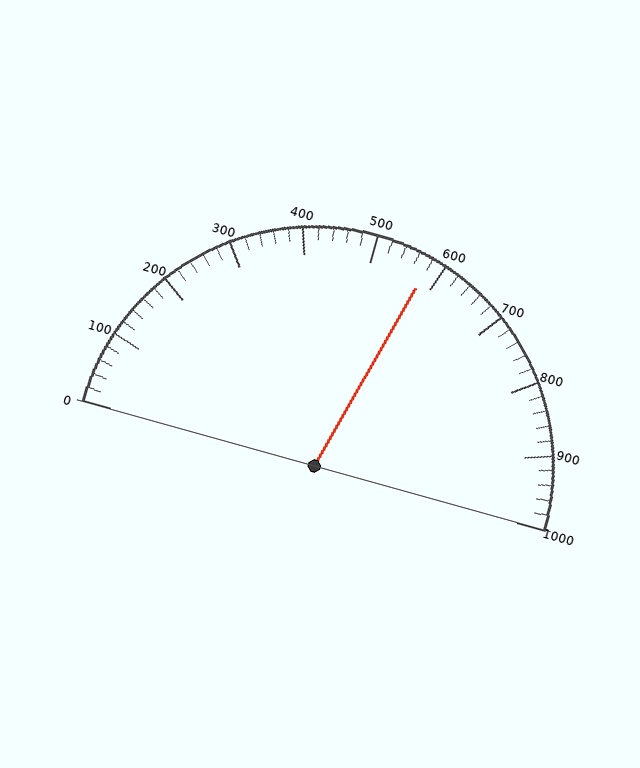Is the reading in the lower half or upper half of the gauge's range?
The reading is in the upper half of the range (0 to 1000).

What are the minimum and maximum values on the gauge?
The gauge ranges from 0 to 1000.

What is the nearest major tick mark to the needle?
The nearest major tick mark is 600.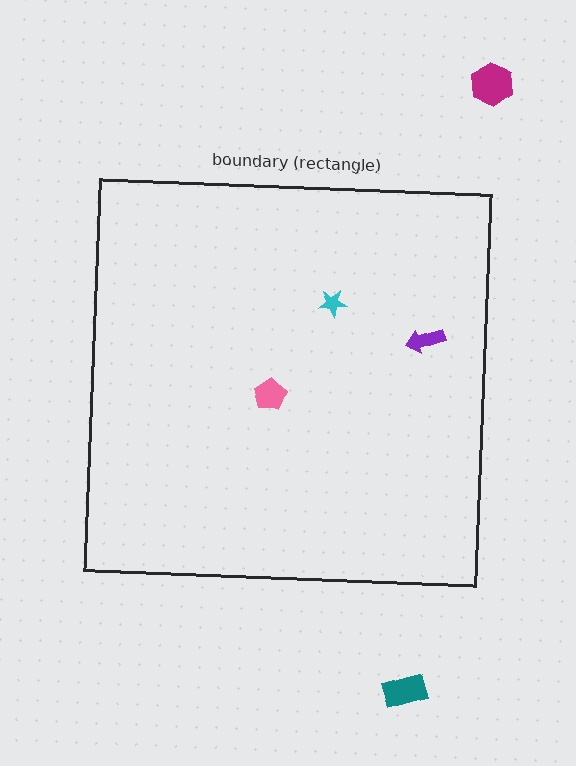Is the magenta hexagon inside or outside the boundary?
Outside.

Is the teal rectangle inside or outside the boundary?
Outside.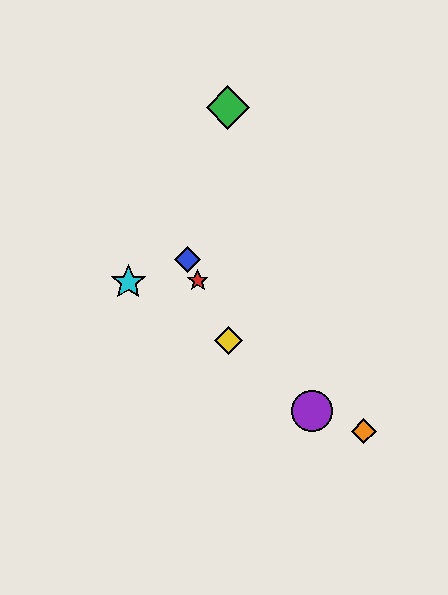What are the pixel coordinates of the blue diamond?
The blue diamond is at (187, 259).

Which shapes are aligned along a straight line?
The red star, the blue diamond, the yellow diamond are aligned along a straight line.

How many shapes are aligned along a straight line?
3 shapes (the red star, the blue diamond, the yellow diamond) are aligned along a straight line.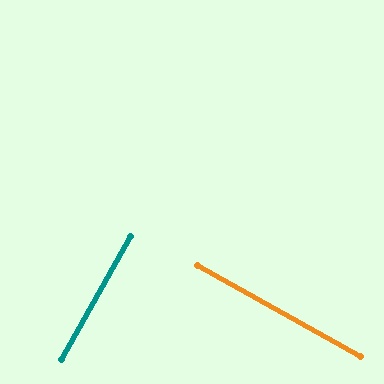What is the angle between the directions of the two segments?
Approximately 90 degrees.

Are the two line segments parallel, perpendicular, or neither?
Perpendicular — they meet at approximately 90°.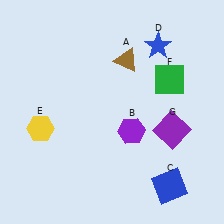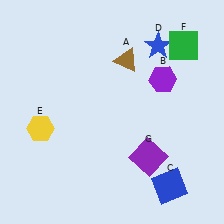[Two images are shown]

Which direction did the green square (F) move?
The green square (F) moved up.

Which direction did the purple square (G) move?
The purple square (G) moved down.